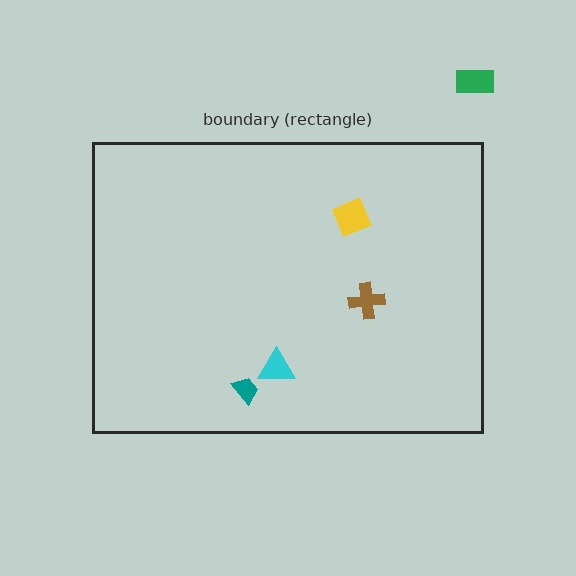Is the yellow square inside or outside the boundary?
Inside.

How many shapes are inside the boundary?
4 inside, 1 outside.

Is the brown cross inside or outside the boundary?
Inside.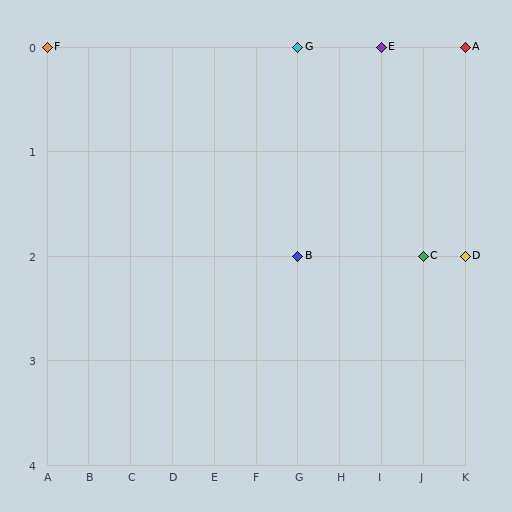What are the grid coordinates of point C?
Point C is at grid coordinates (J, 2).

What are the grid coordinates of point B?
Point B is at grid coordinates (G, 2).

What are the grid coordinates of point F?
Point F is at grid coordinates (A, 0).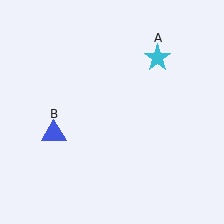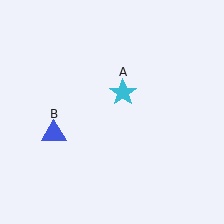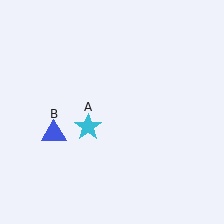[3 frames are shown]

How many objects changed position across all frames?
1 object changed position: cyan star (object A).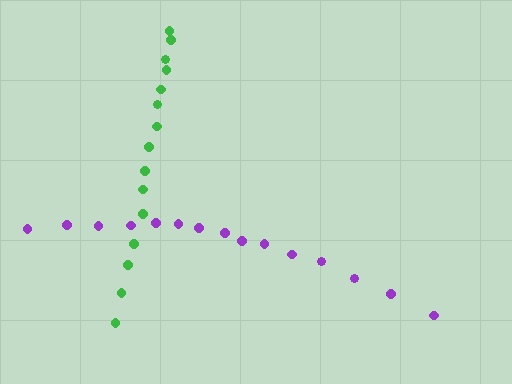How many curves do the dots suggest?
There are 2 distinct paths.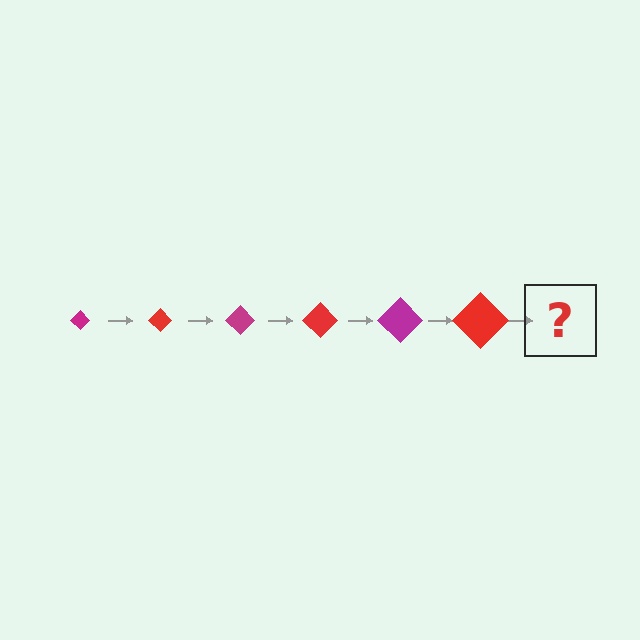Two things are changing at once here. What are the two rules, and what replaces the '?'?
The two rules are that the diamond grows larger each step and the color cycles through magenta and red. The '?' should be a magenta diamond, larger than the previous one.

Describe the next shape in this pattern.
It should be a magenta diamond, larger than the previous one.